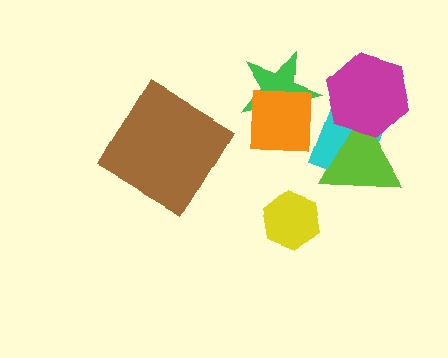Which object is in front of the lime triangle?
The magenta hexagon is in front of the lime triangle.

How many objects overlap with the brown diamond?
0 objects overlap with the brown diamond.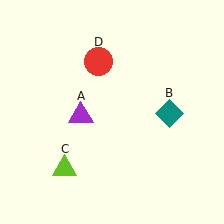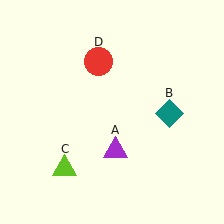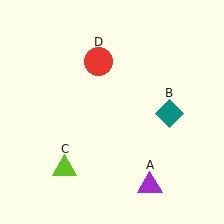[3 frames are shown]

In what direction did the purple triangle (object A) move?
The purple triangle (object A) moved down and to the right.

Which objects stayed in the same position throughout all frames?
Teal diamond (object B) and lime triangle (object C) and red circle (object D) remained stationary.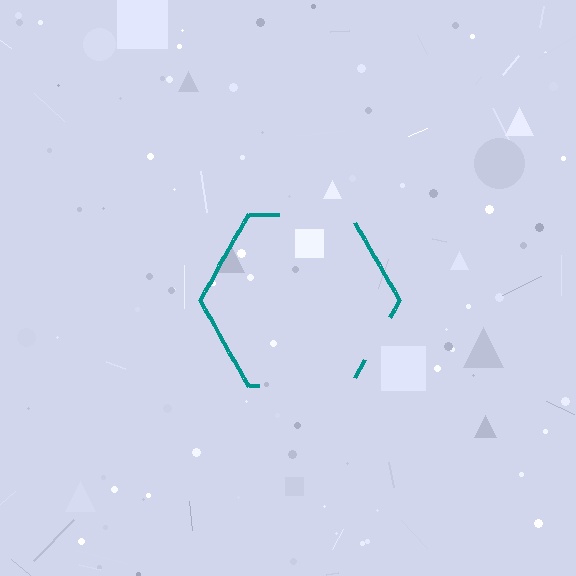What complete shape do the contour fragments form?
The contour fragments form a hexagon.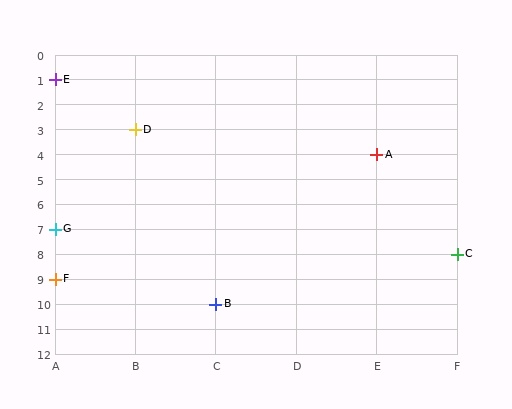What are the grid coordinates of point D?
Point D is at grid coordinates (B, 3).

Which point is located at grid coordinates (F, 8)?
Point C is at (F, 8).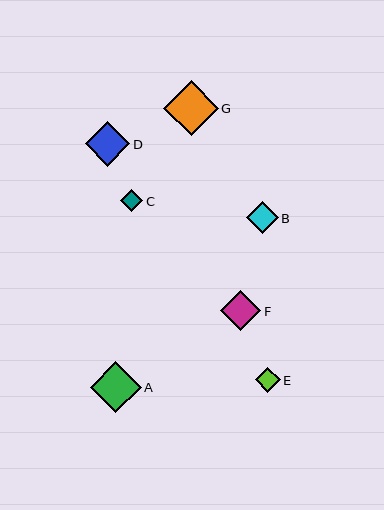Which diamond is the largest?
Diamond G is the largest with a size of approximately 55 pixels.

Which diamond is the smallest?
Diamond C is the smallest with a size of approximately 22 pixels.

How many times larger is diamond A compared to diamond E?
Diamond A is approximately 2.0 times the size of diamond E.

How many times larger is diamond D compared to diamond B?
Diamond D is approximately 1.4 times the size of diamond B.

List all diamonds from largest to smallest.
From largest to smallest: G, A, D, F, B, E, C.